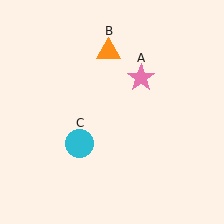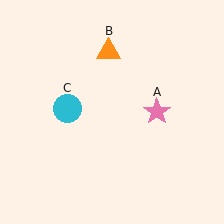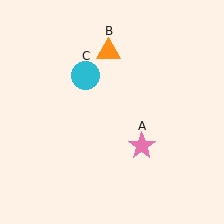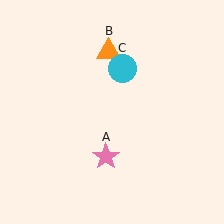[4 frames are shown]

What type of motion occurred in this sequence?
The pink star (object A), cyan circle (object C) rotated clockwise around the center of the scene.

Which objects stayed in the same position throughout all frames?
Orange triangle (object B) remained stationary.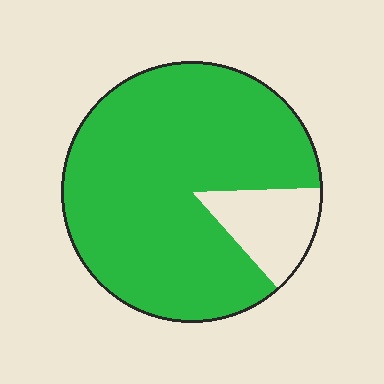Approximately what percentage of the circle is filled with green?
Approximately 85%.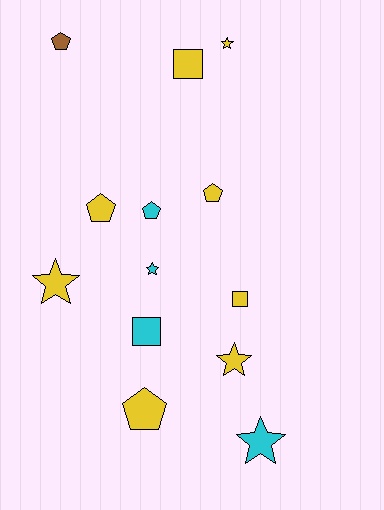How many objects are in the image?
There are 13 objects.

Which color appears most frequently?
Yellow, with 8 objects.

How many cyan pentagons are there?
There is 1 cyan pentagon.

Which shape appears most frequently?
Pentagon, with 5 objects.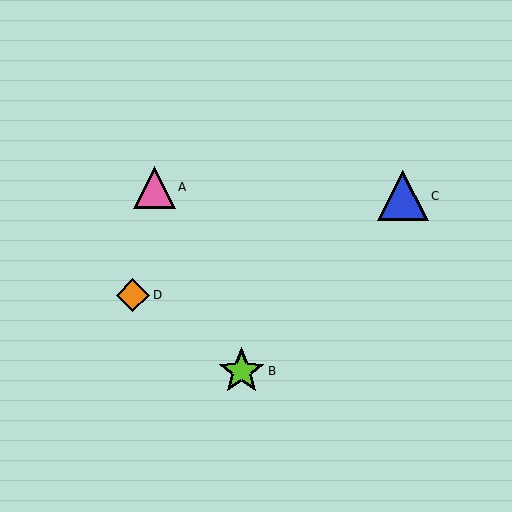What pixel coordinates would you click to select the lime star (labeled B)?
Click at (242, 371) to select the lime star B.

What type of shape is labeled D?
Shape D is an orange diamond.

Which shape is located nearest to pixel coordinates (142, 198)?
The pink triangle (labeled A) at (154, 187) is nearest to that location.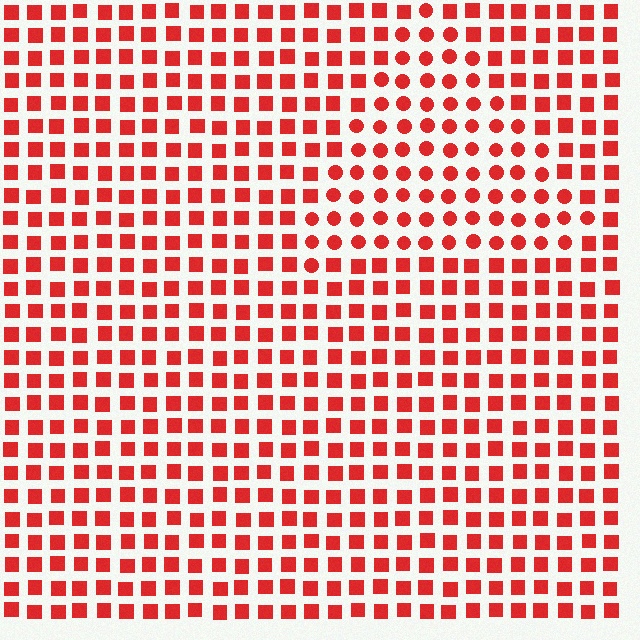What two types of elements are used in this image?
The image uses circles inside the triangle region and squares outside it.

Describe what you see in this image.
The image is filled with small red elements arranged in a uniform grid. A triangle-shaped region contains circles, while the surrounding area contains squares. The boundary is defined purely by the change in element shape.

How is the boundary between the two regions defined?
The boundary is defined by a change in element shape: circles inside vs. squares outside. All elements share the same color and spacing.